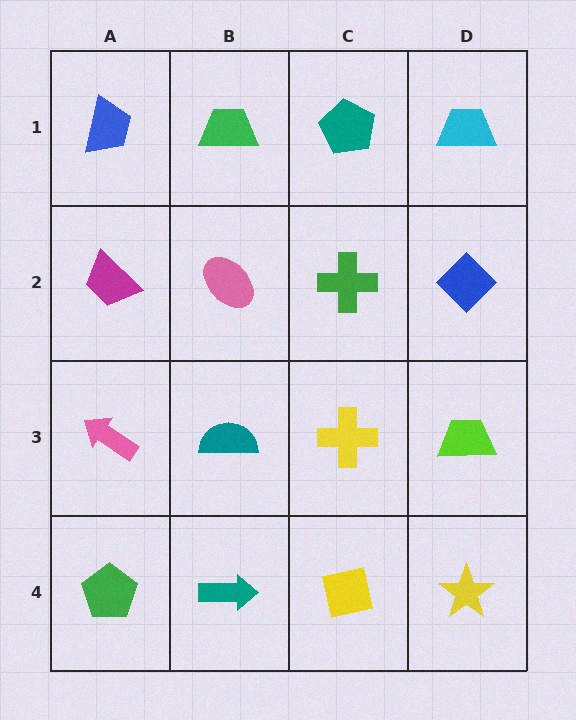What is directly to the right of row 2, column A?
A pink ellipse.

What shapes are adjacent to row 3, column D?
A blue diamond (row 2, column D), a yellow star (row 4, column D), a yellow cross (row 3, column C).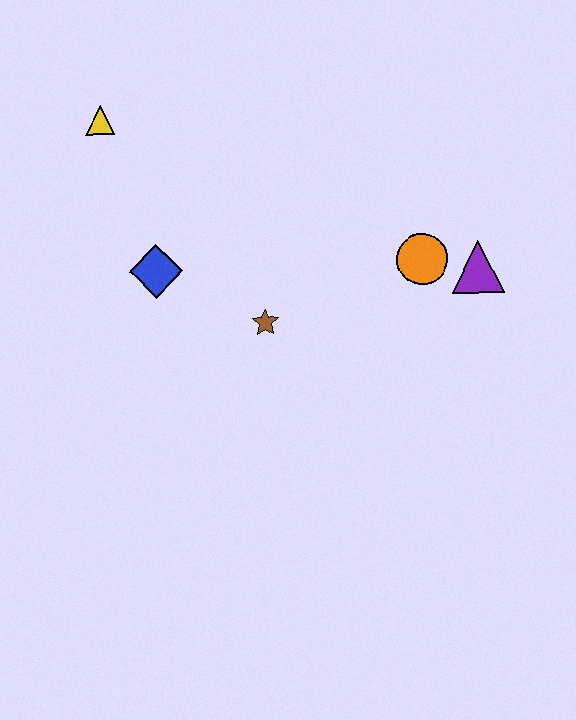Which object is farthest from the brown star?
The yellow triangle is farthest from the brown star.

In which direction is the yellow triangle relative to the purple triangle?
The yellow triangle is to the left of the purple triangle.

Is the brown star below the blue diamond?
Yes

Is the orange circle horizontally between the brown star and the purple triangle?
Yes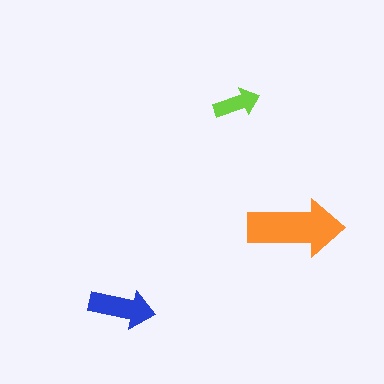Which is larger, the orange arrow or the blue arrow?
The orange one.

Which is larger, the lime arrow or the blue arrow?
The blue one.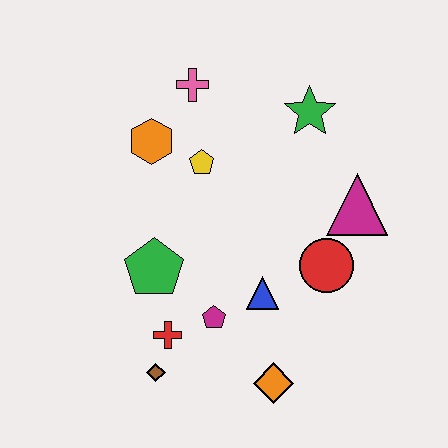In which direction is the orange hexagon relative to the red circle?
The orange hexagon is to the left of the red circle.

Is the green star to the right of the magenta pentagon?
Yes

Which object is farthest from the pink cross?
The orange diamond is farthest from the pink cross.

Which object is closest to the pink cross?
The orange hexagon is closest to the pink cross.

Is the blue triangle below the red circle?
Yes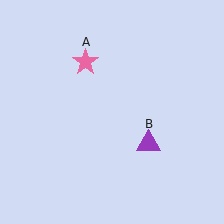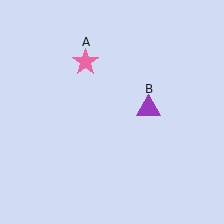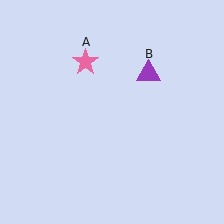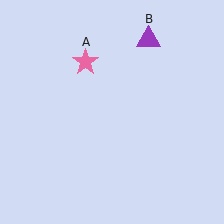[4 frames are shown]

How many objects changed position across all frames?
1 object changed position: purple triangle (object B).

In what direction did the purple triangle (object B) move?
The purple triangle (object B) moved up.